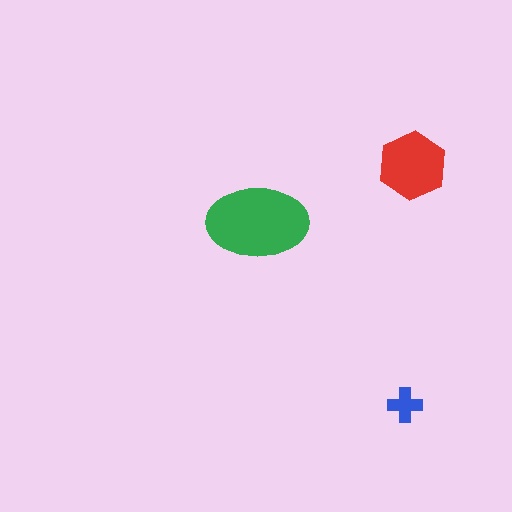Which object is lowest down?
The blue cross is bottommost.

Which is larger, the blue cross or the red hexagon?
The red hexagon.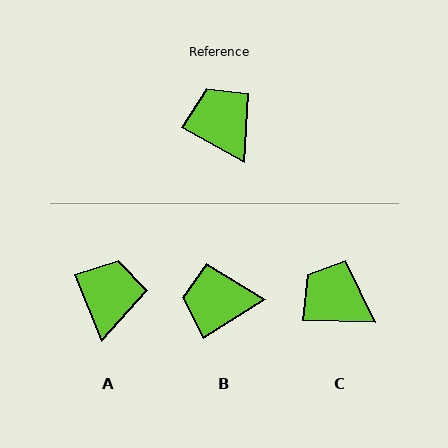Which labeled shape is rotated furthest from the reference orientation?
B, about 61 degrees away.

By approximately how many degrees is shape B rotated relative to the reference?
Approximately 61 degrees counter-clockwise.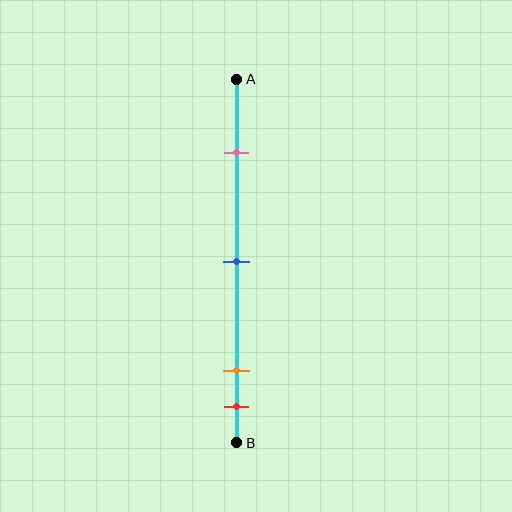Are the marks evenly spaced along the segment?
No, the marks are not evenly spaced.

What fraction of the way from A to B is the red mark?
The red mark is approximately 90% (0.9) of the way from A to B.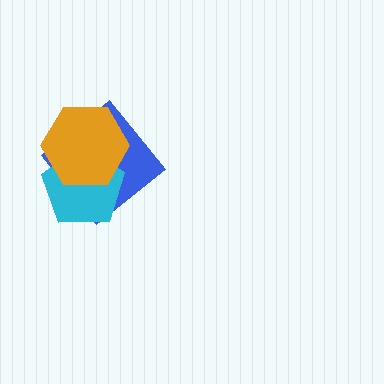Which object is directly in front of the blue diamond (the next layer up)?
The cyan pentagon is directly in front of the blue diamond.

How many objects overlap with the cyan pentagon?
2 objects overlap with the cyan pentagon.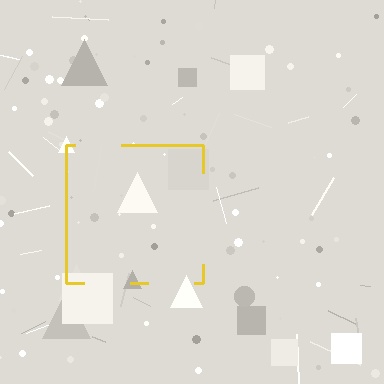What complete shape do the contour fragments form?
The contour fragments form a square.